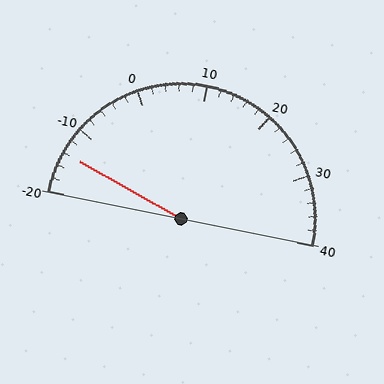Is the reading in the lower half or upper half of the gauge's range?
The reading is in the lower half of the range (-20 to 40).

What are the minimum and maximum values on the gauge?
The gauge ranges from -20 to 40.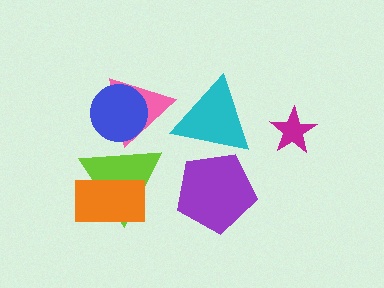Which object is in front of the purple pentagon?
The cyan triangle is in front of the purple pentagon.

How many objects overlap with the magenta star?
0 objects overlap with the magenta star.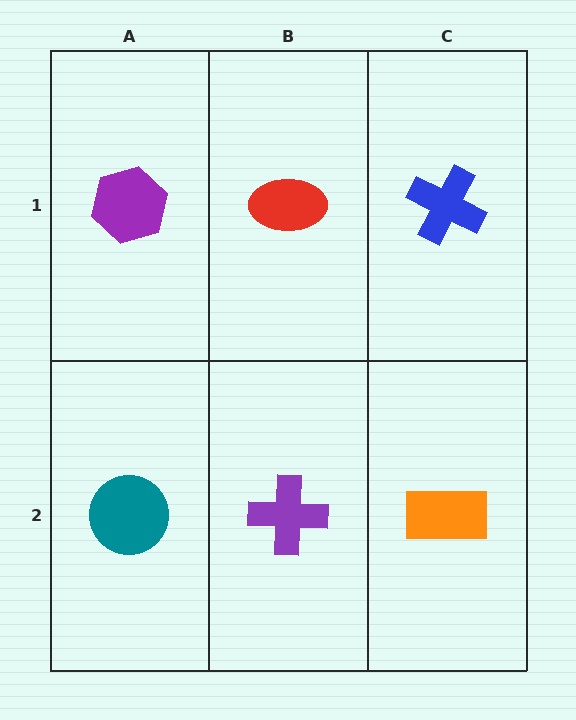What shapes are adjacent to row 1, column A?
A teal circle (row 2, column A), a red ellipse (row 1, column B).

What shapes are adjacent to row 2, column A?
A purple hexagon (row 1, column A), a purple cross (row 2, column B).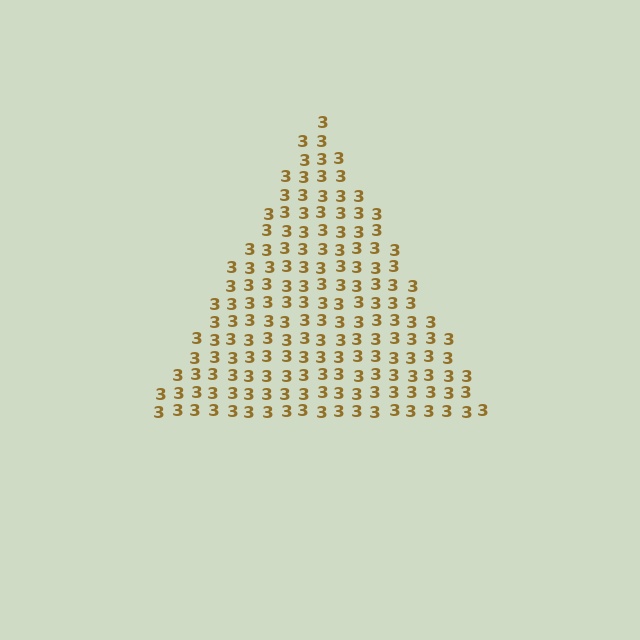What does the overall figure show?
The overall figure shows a triangle.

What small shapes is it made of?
It is made of small digit 3's.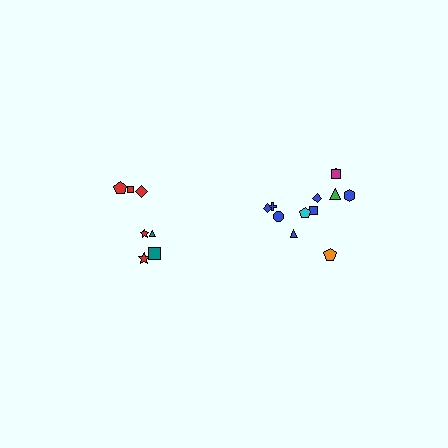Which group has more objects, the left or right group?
The right group.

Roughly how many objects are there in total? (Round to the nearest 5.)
Roughly 20 objects in total.